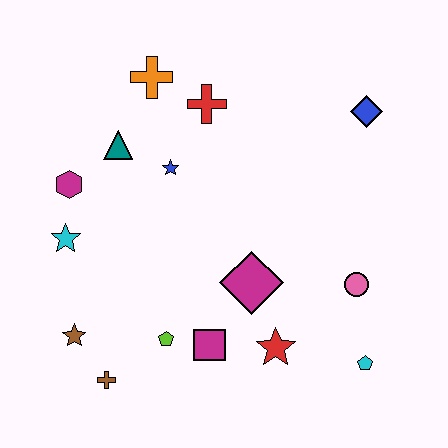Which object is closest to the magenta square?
The lime pentagon is closest to the magenta square.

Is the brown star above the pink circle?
No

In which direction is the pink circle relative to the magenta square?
The pink circle is to the right of the magenta square.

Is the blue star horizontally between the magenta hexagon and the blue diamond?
Yes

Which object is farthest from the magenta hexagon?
The cyan pentagon is farthest from the magenta hexagon.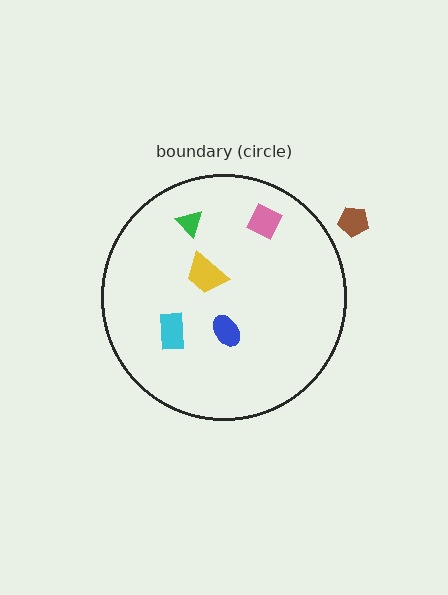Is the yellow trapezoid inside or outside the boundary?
Inside.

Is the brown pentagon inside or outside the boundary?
Outside.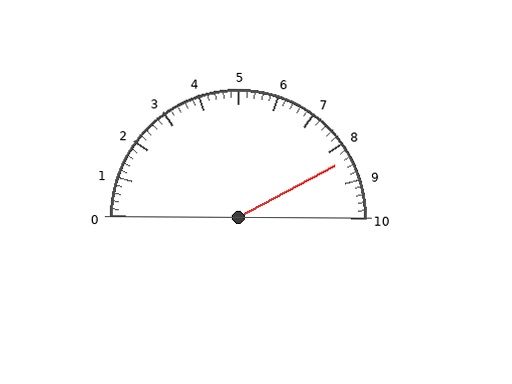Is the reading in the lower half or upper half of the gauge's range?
The reading is in the upper half of the range (0 to 10).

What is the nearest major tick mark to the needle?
The nearest major tick mark is 8.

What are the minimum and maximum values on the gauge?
The gauge ranges from 0 to 10.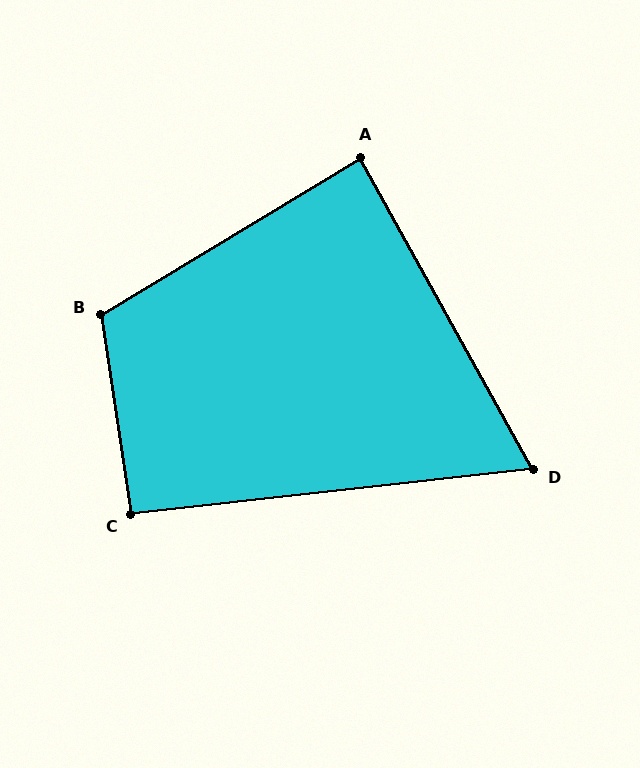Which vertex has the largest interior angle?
B, at approximately 113 degrees.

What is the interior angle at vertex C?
Approximately 92 degrees (approximately right).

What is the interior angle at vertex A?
Approximately 88 degrees (approximately right).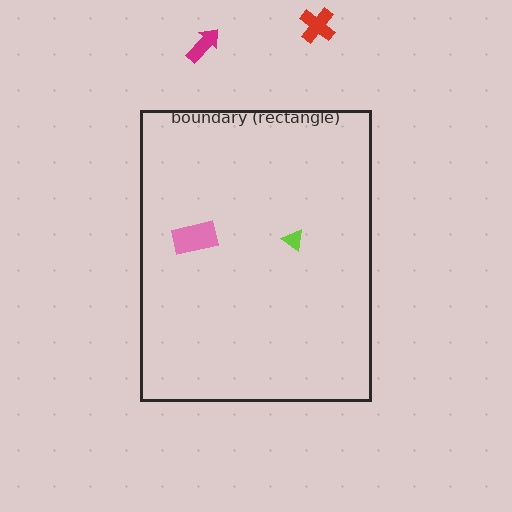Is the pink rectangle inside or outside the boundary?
Inside.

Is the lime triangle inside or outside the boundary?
Inside.